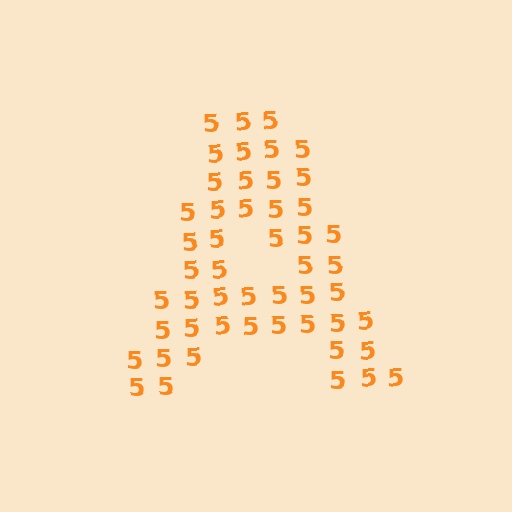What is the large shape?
The large shape is the letter A.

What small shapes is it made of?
It is made of small digit 5's.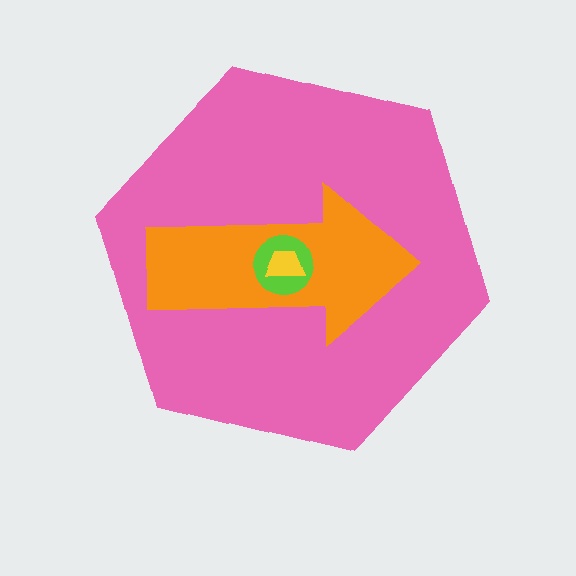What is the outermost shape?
The pink hexagon.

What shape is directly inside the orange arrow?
The lime circle.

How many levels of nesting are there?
4.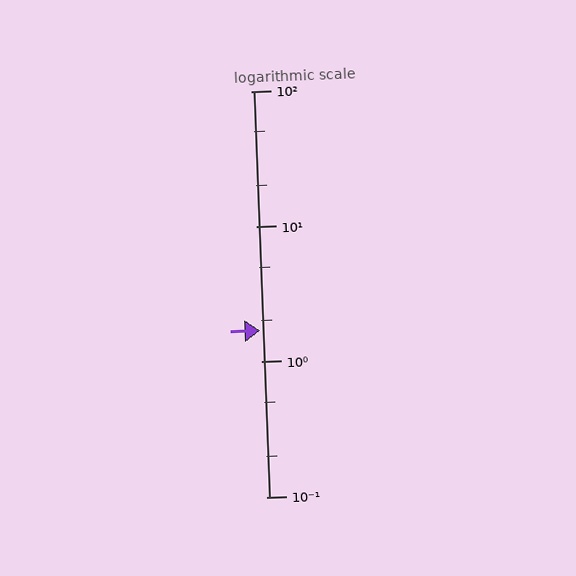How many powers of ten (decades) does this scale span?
The scale spans 3 decades, from 0.1 to 100.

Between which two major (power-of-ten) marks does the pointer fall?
The pointer is between 1 and 10.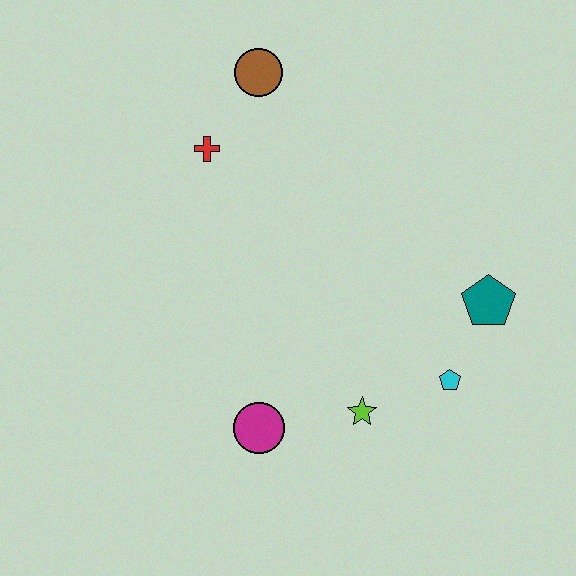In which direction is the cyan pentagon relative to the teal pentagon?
The cyan pentagon is below the teal pentagon.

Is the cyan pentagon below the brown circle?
Yes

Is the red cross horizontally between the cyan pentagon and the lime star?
No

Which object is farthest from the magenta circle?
The brown circle is farthest from the magenta circle.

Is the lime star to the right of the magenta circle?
Yes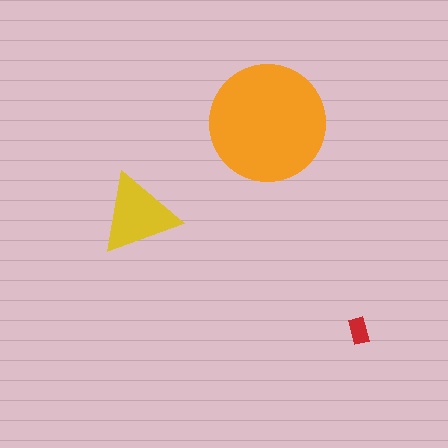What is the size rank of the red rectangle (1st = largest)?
3rd.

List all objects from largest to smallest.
The orange circle, the yellow triangle, the red rectangle.